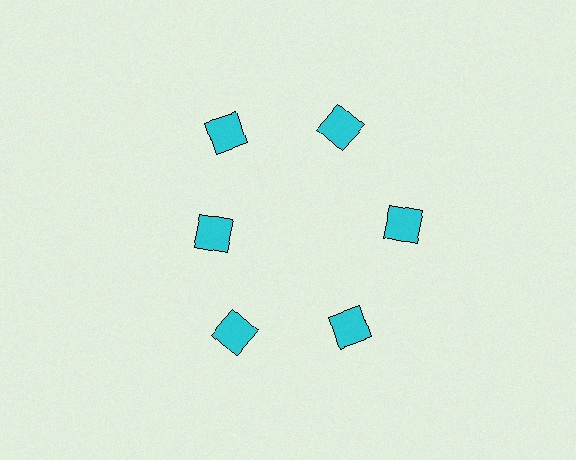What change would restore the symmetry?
The symmetry would be restored by moving it outward, back onto the ring so that all 6 diamonds sit at equal angles and equal distance from the center.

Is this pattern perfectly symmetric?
No. The 6 cyan diamonds are arranged in a ring, but one element near the 9 o'clock position is pulled inward toward the center, breaking the 6-fold rotational symmetry.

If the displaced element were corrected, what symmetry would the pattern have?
It would have 6-fold rotational symmetry — the pattern would map onto itself every 60 degrees.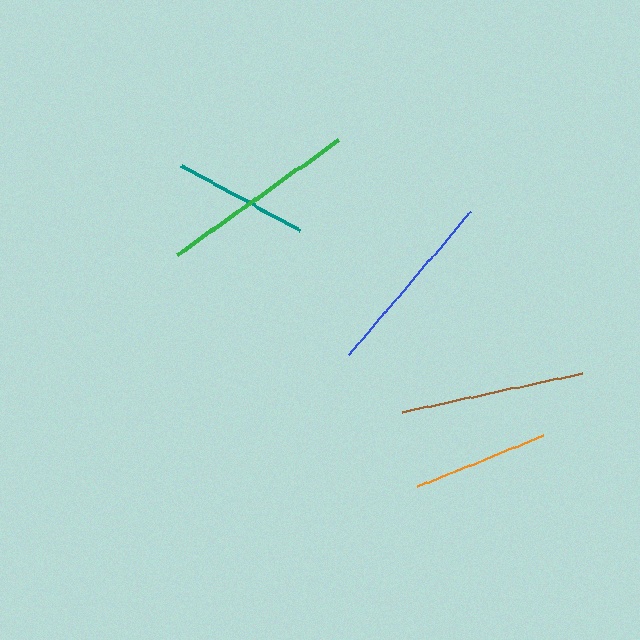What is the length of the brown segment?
The brown segment is approximately 184 pixels long.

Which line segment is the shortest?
The teal line is the shortest at approximately 136 pixels.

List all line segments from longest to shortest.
From longest to shortest: green, blue, brown, orange, teal.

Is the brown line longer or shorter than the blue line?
The blue line is longer than the brown line.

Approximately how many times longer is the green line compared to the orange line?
The green line is approximately 1.5 times the length of the orange line.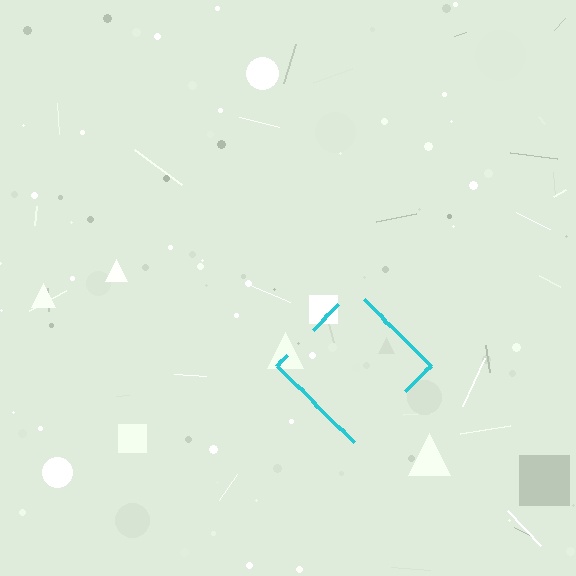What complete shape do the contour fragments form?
The contour fragments form a diamond.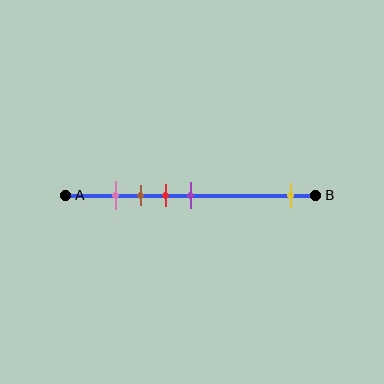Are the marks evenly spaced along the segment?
No, the marks are not evenly spaced.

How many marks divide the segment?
There are 5 marks dividing the segment.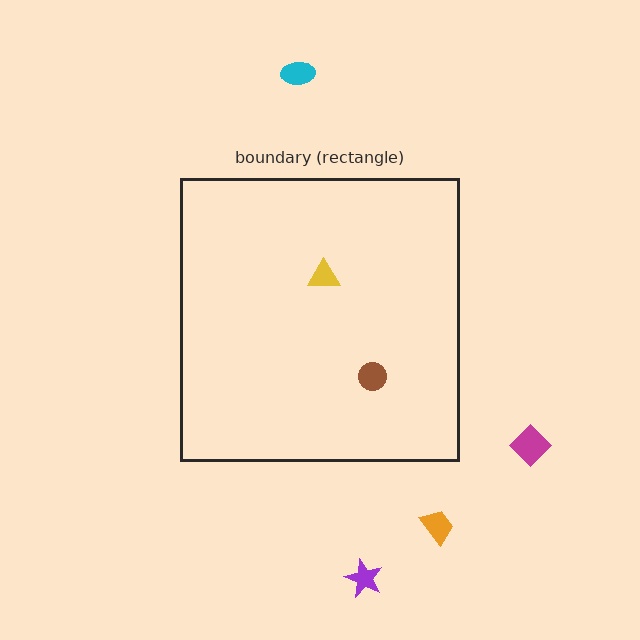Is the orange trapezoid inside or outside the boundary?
Outside.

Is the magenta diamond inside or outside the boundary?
Outside.